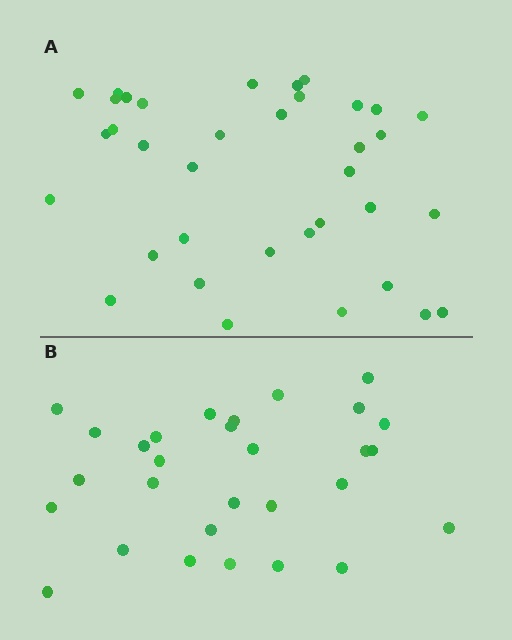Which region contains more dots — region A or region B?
Region A (the top region) has more dots.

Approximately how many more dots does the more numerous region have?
Region A has roughly 8 or so more dots than region B.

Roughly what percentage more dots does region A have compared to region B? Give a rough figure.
About 25% more.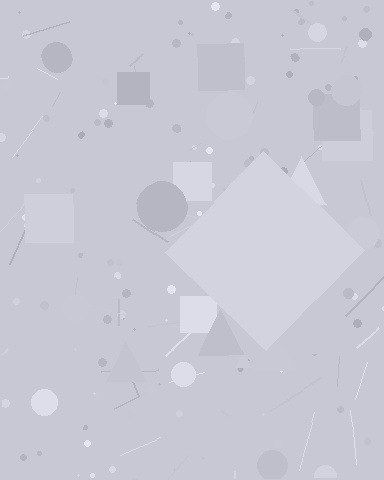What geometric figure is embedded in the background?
A diamond is embedded in the background.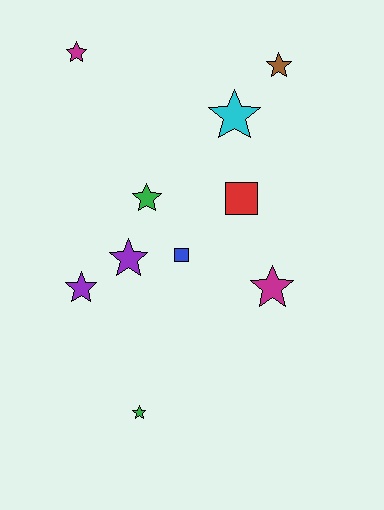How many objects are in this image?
There are 10 objects.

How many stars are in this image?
There are 8 stars.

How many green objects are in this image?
There are 2 green objects.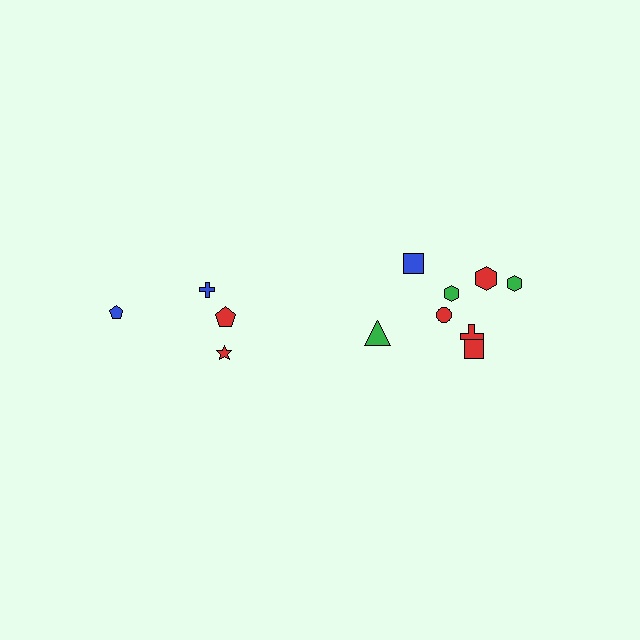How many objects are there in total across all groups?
There are 12 objects.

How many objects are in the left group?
There are 4 objects.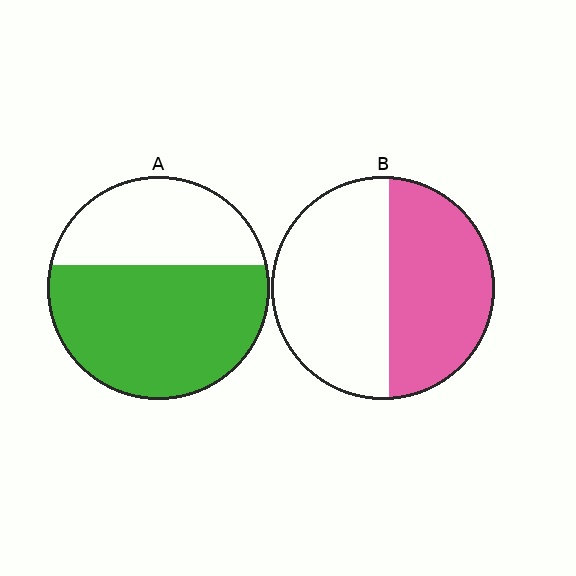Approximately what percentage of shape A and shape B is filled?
A is approximately 65% and B is approximately 45%.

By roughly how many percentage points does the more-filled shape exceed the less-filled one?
By roughly 15 percentage points (A over B).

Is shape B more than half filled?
Roughly half.